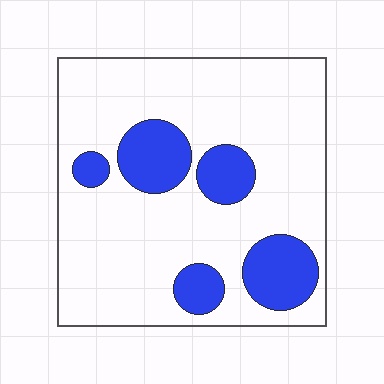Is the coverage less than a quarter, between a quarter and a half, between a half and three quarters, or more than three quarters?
Less than a quarter.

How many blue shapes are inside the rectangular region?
5.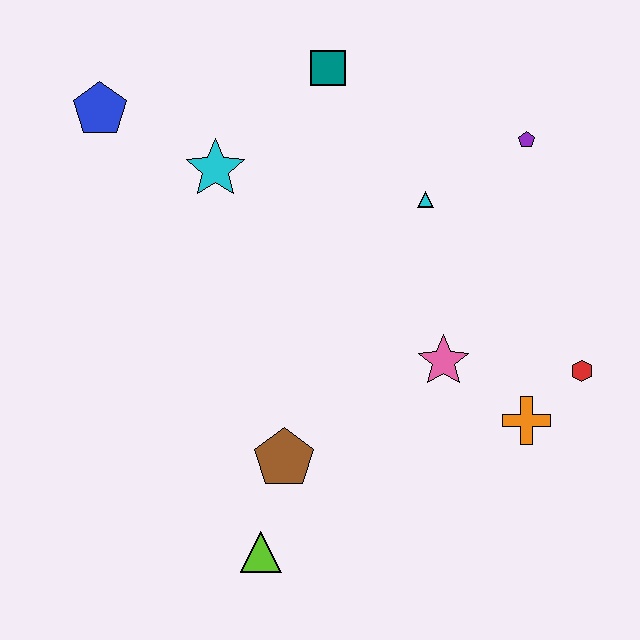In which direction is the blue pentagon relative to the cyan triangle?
The blue pentagon is to the left of the cyan triangle.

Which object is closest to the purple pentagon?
The cyan triangle is closest to the purple pentagon.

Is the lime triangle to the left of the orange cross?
Yes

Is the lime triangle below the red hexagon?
Yes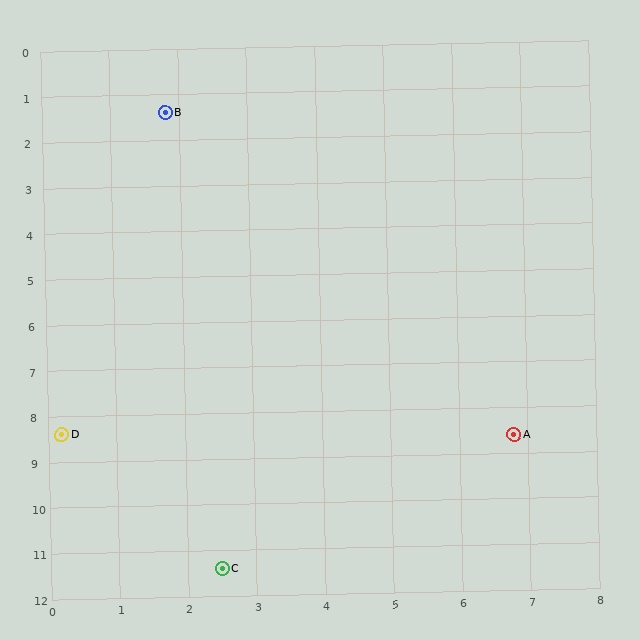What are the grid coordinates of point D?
Point D is at approximately (0.2, 8.4).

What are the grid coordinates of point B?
Point B is at approximately (1.8, 1.4).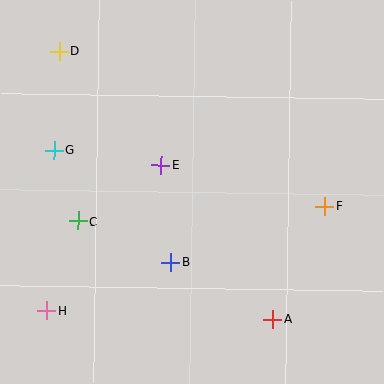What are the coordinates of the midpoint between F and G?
The midpoint between F and G is at (189, 178).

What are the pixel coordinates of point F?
Point F is at (325, 206).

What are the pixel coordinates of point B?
Point B is at (171, 262).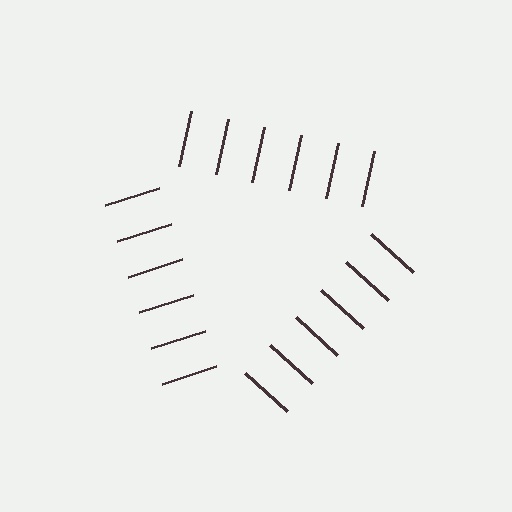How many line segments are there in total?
18 — 6 along each of the 3 edges.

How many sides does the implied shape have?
3 sides — the line-ends trace a triangle.